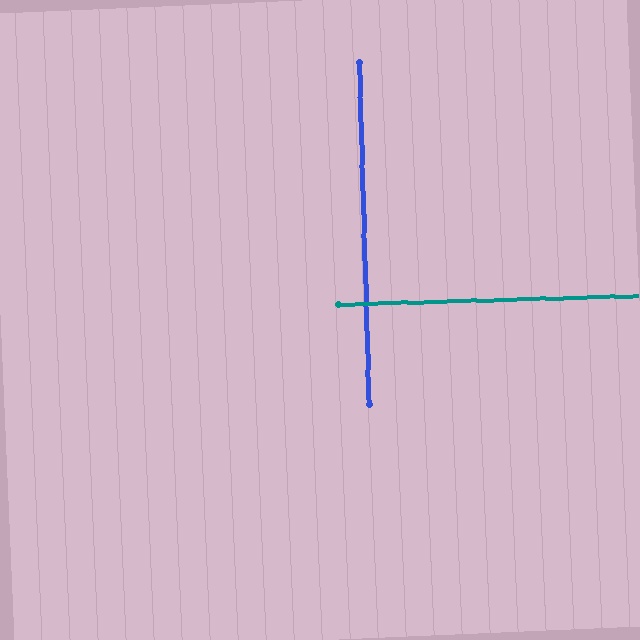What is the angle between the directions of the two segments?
Approximately 90 degrees.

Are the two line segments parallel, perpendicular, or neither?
Perpendicular — they meet at approximately 90°.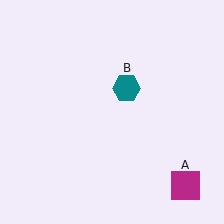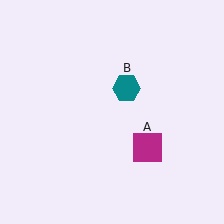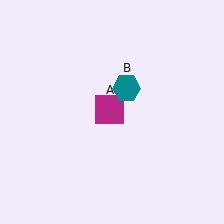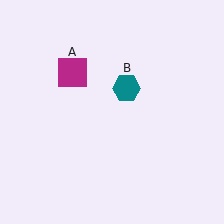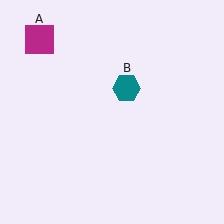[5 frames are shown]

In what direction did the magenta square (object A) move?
The magenta square (object A) moved up and to the left.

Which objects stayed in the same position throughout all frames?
Teal hexagon (object B) remained stationary.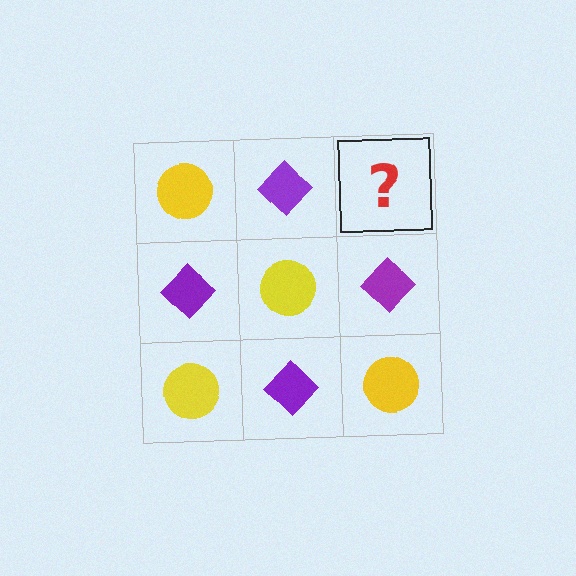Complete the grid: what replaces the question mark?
The question mark should be replaced with a yellow circle.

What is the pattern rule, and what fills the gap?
The rule is that it alternates yellow circle and purple diamond in a checkerboard pattern. The gap should be filled with a yellow circle.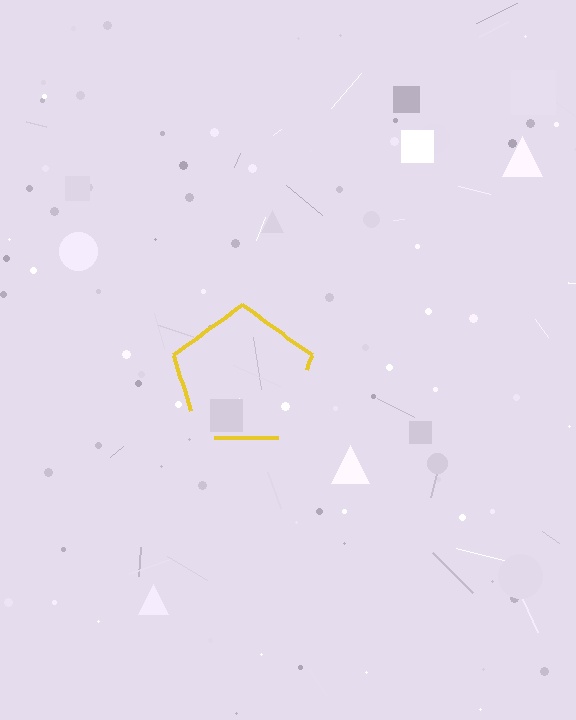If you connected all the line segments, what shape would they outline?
They would outline a pentagon.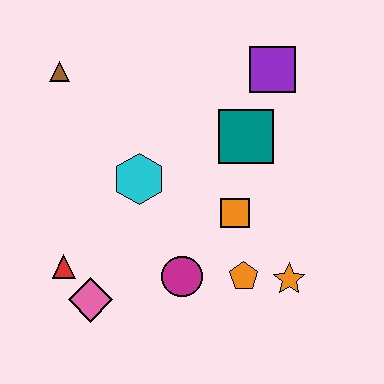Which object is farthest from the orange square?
The brown triangle is farthest from the orange square.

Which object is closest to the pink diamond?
The red triangle is closest to the pink diamond.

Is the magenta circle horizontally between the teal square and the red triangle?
Yes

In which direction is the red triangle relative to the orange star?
The red triangle is to the left of the orange star.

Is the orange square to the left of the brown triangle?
No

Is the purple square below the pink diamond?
No